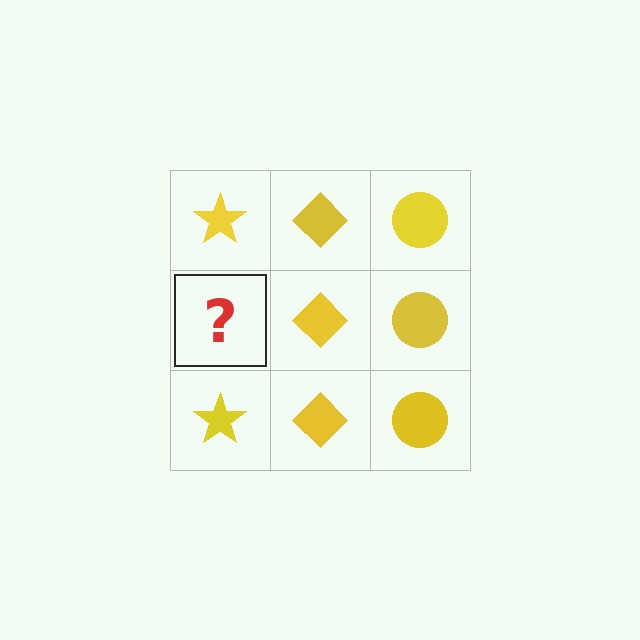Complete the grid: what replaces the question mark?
The question mark should be replaced with a yellow star.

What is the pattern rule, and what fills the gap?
The rule is that each column has a consistent shape. The gap should be filled with a yellow star.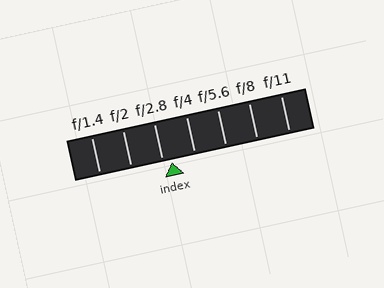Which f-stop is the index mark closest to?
The index mark is closest to f/2.8.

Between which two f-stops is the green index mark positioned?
The index mark is between f/2.8 and f/4.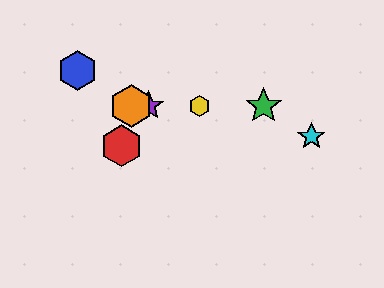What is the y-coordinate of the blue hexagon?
The blue hexagon is at y≈70.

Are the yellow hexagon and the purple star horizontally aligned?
Yes, both are at y≈106.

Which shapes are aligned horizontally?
The green star, the yellow hexagon, the purple star, the orange hexagon are aligned horizontally.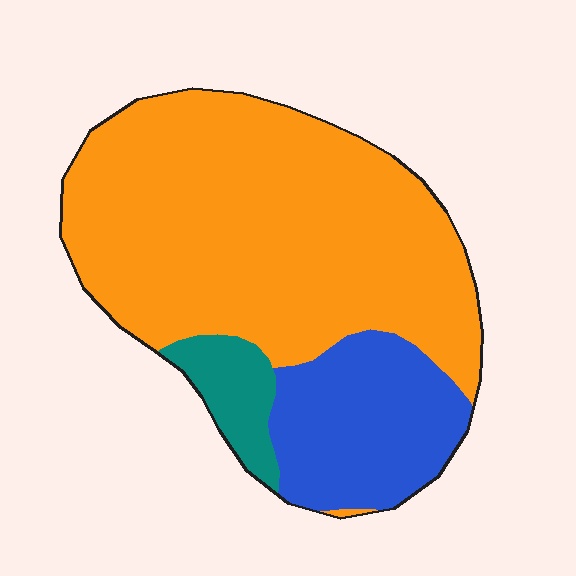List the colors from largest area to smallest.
From largest to smallest: orange, blue, teal.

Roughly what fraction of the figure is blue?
Blue takes up about one fifth (1/5) of the figure.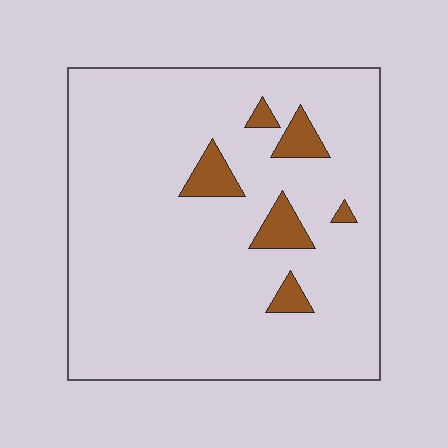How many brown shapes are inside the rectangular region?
6.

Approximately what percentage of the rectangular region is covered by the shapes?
Approximately 10%.